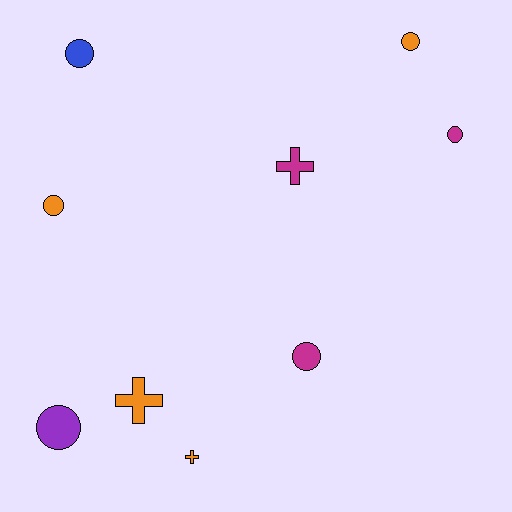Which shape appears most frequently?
Circle, with 6 objects.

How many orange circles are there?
There are 2 orange circles.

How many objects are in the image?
There are 9 objects.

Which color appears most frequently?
Orange, with 4 objects.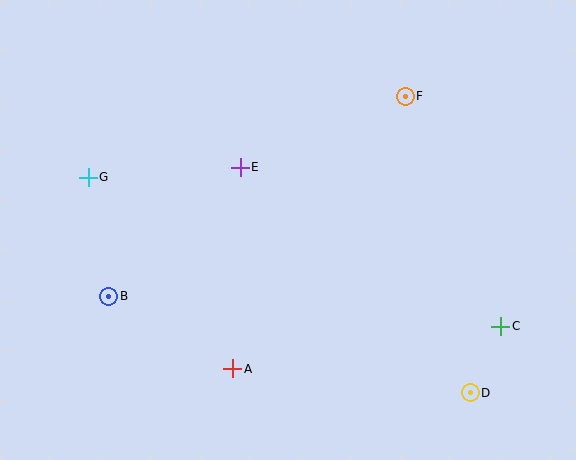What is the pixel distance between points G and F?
The distance between G and F is 328 pixels.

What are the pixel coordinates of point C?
Point C is at (501, 326).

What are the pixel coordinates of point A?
Point A is at (233, 369).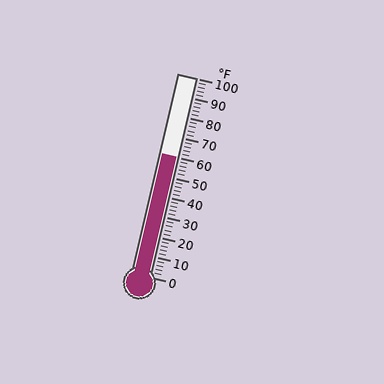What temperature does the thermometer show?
The thermometer shows approximately 60°F.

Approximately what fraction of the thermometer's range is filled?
The thermometer is filled to approximately 60% of its range.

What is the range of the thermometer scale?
The thermometer scale ranges from 0°F to 100°F.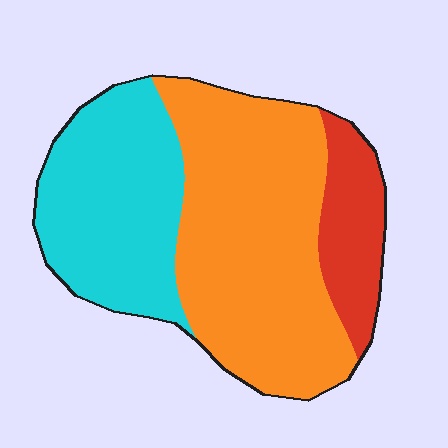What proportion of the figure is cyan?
Cyan covers around 35% of the figure.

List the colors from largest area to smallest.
From largest to smallest: orange, cyan, red.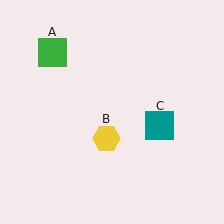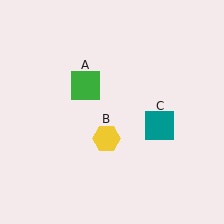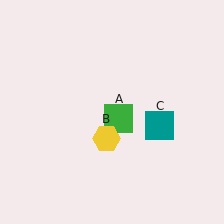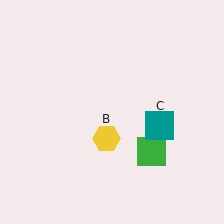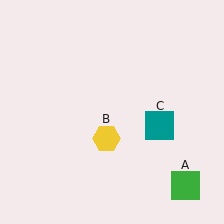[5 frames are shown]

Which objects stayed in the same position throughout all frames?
Yellow hexagon (object B) and teal square (object C) remained stationary.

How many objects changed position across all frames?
1 object changed position: green square (object A).